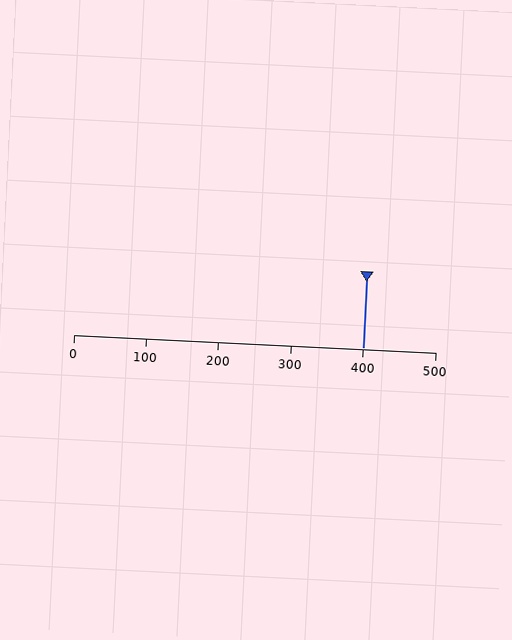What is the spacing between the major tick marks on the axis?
The major ticks are spaced 100 apart.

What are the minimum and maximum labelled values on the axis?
The axis runs from 0 to 500.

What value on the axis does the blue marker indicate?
The marker indicates approximately 400.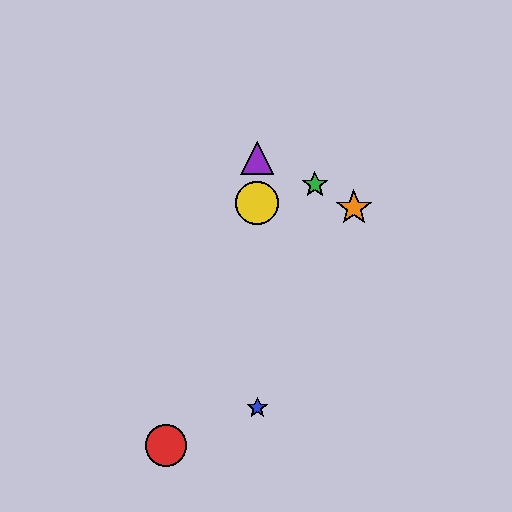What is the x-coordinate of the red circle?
The red circle is at x≈166.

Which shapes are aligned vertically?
The blue star, the yellow circle, the purple triangle are aligned vertically.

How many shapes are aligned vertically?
3 shapes (the blue star, the yellow circle, the purple triangle) are aligned vertically.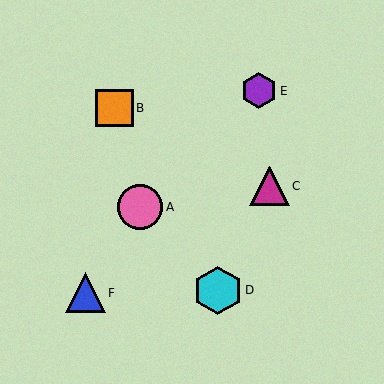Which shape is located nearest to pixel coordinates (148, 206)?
The pink circle (labeled A) at (140, 207) is nearest to that location.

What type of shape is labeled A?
Shape A is a pink circle.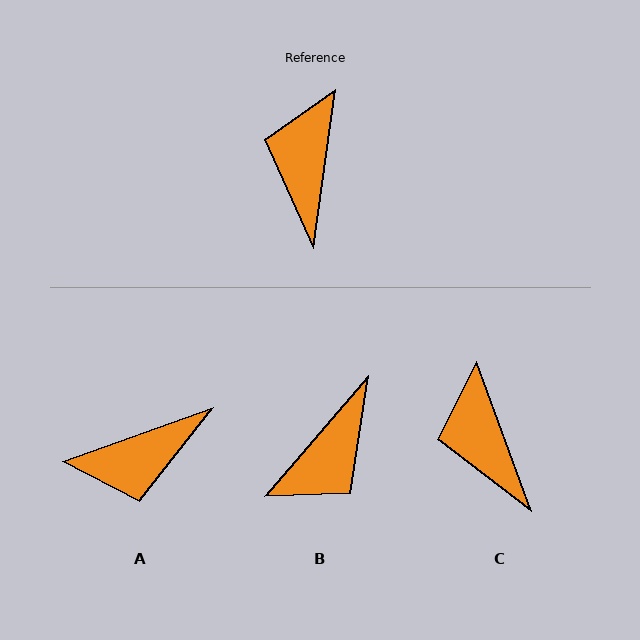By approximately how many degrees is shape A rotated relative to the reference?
Approximately 117 degrees counter-clockwise.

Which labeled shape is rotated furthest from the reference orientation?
B, about 147 degrees away.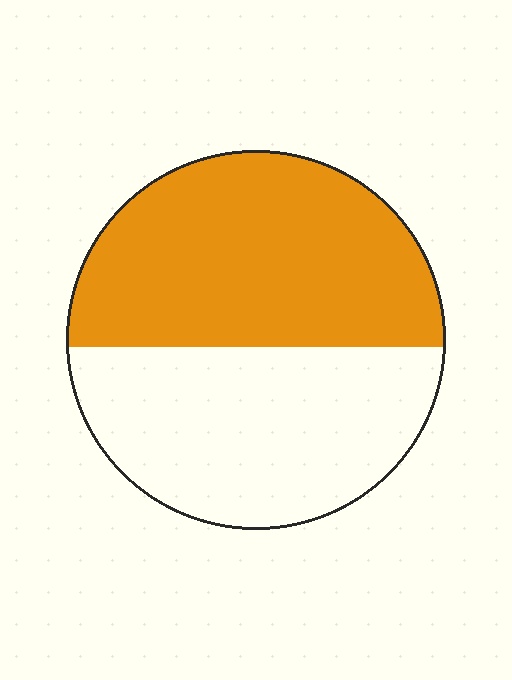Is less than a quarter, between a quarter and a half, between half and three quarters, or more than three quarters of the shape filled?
Between half and three quarters.